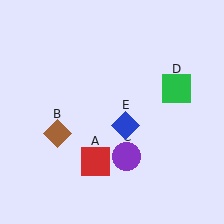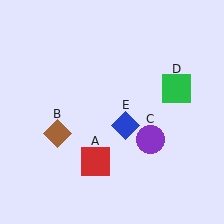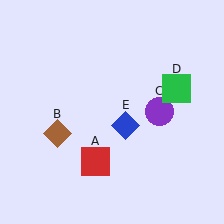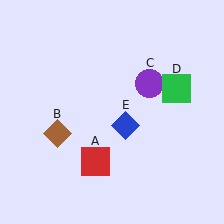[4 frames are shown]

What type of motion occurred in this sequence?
The purple circle (object C) rotated counterclockwise around the center of the scene.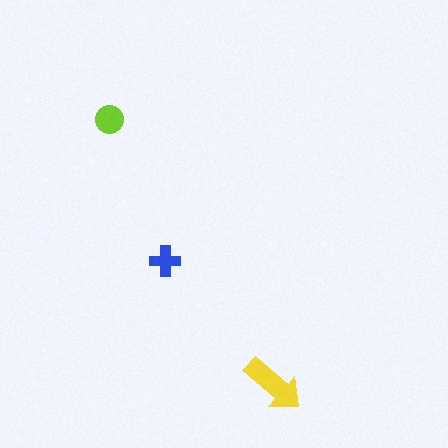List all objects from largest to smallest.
The yellow arrow, the lime circle, the blue cross.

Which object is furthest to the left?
The lime circle is leftmost.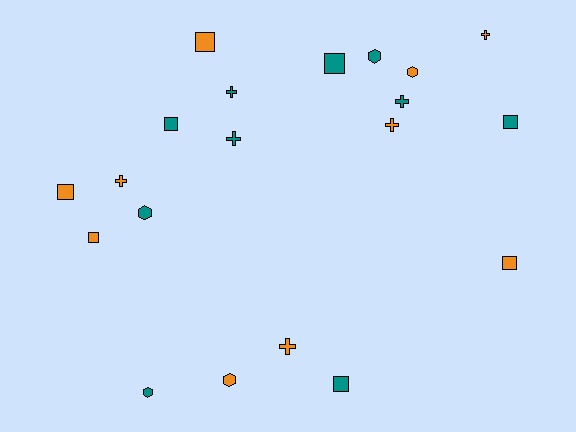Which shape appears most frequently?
Square, with 8 objects.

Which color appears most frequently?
Teal, with 10 objects.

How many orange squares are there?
There are 4 orange squares.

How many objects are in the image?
There are 20 objects.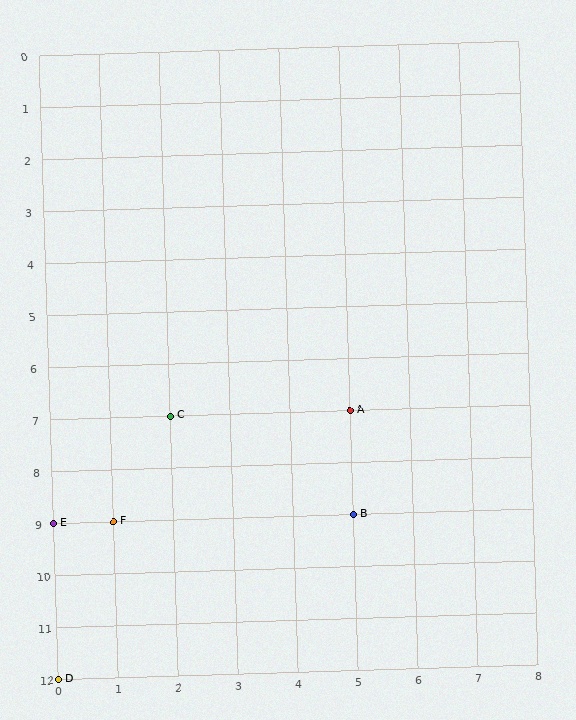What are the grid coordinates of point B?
Point B is at grid coordinates (5, 9).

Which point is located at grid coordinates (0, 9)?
Point E is at (0, 9).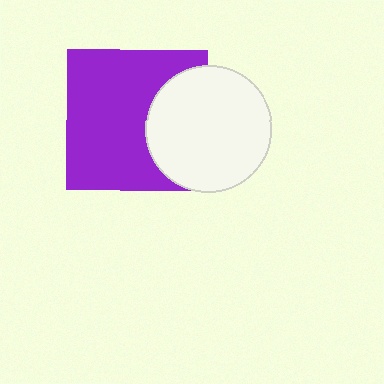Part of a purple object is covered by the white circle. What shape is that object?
It is a square.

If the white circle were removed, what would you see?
You would see the complete purple square.